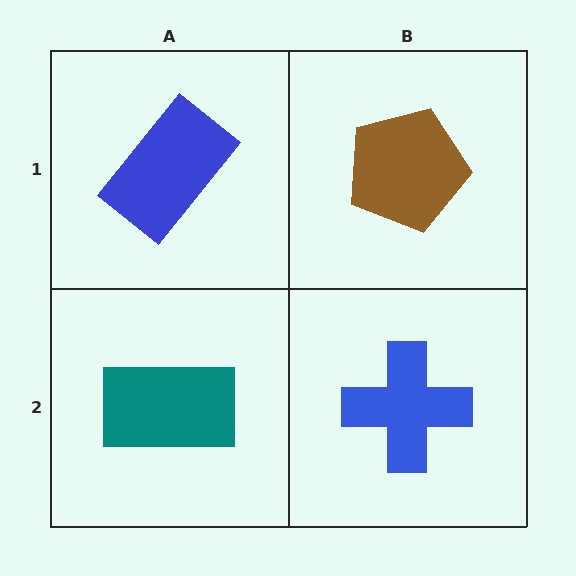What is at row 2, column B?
A blue cross.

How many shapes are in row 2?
2 shapes.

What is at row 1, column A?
A blue rectangle.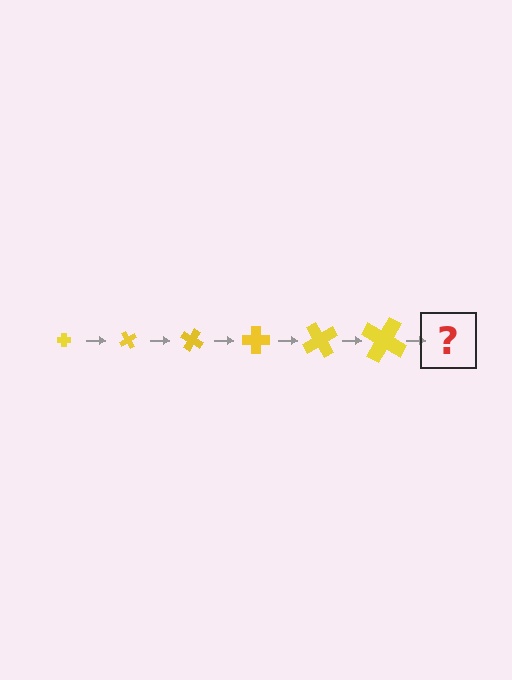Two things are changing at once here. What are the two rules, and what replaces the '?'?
The two rules are that the cross grows larger each step and it rotates 60 degrees each step. The '?' should be a cross, larger than the previous one and rotated 360 degrees from the start.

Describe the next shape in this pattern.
It should be a cross, larger than the previous one and rotated 360 degrees from the start.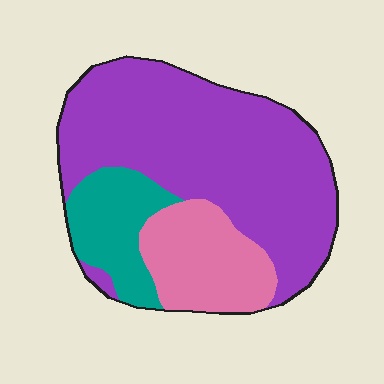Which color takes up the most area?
Purple, at roughly 65%.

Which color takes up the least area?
Teal, at roughly 15%.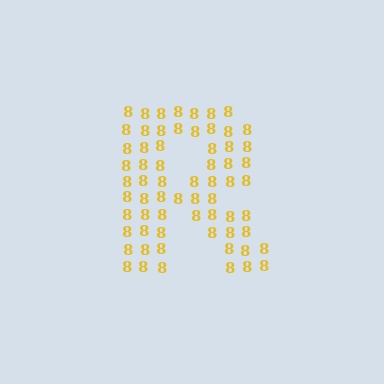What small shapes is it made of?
It is made of small digit 8's.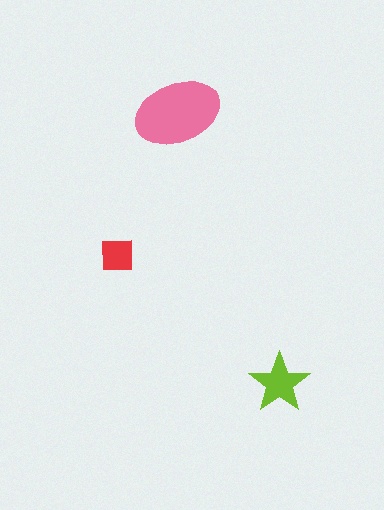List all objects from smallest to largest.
The red square, the lime star, the pink ellipse.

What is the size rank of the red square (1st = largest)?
3rd.